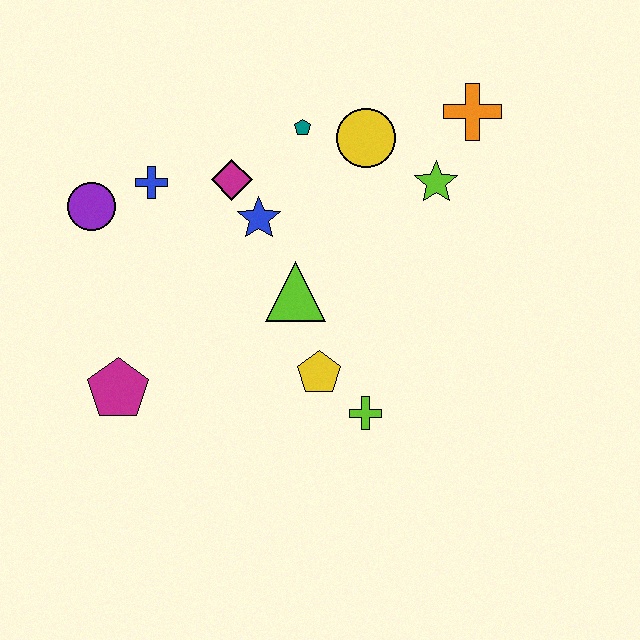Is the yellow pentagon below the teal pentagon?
Yes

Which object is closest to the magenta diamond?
The blue star is closest to the magenta diamond.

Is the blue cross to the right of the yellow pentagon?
No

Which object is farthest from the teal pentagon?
The magenta pentagon is farthest from the teal pentagon.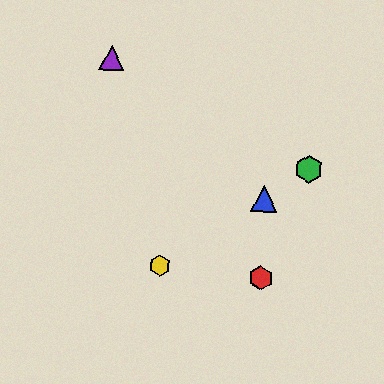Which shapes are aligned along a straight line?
The blue triangle, the green hexagon, the yellow hexagon are aligned along a straight line.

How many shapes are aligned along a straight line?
3 shapes (the blue triangle, the green hexagon, the yellow hexagon) are aligned along a straight line.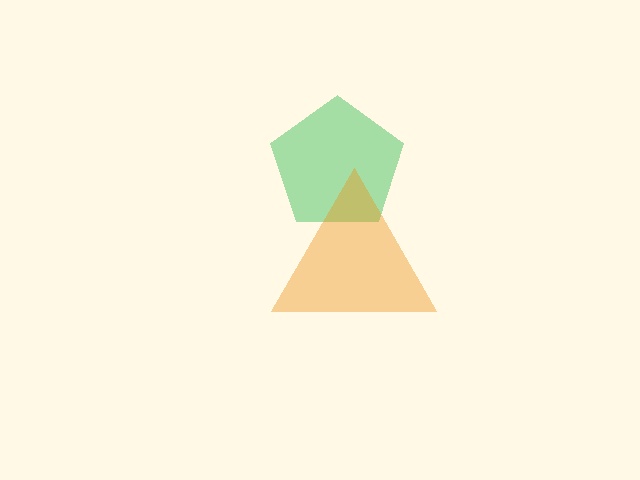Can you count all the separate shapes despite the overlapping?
Yes, there are 2 separate shapes.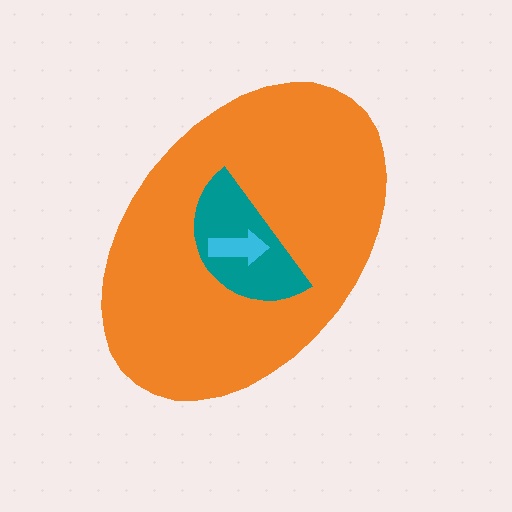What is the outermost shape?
The orange ellipse.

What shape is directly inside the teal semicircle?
The cyan arrow.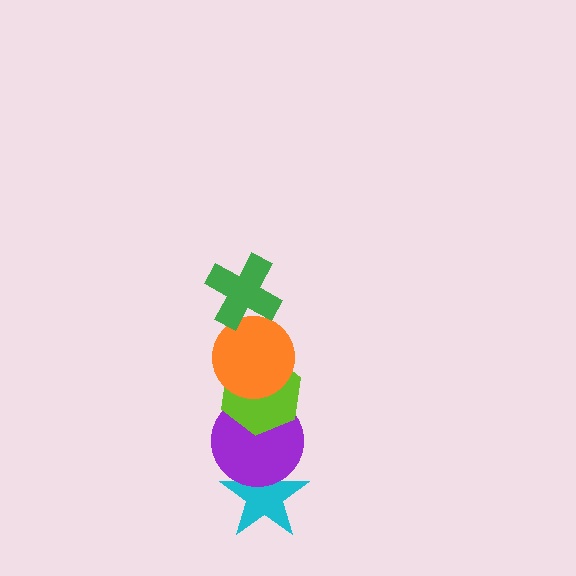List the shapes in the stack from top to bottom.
From top to bottom: the green cross, the orange circle, the lime hexagon, the purple circle, the cyan star.